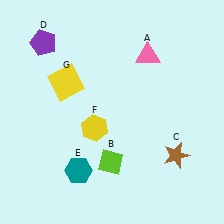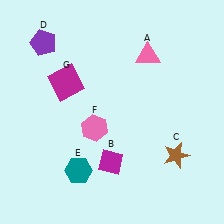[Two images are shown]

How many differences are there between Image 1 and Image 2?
There are 3 differences between the two images.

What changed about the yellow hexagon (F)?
In Image 1, F is yellow. In Image 2, it changed to pink.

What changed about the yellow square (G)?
In Image 1, G is yellow. In Image 2, it changed to magenta.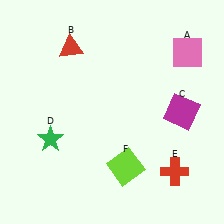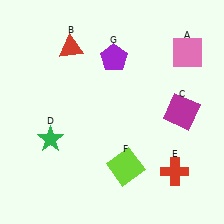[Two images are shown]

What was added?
A purple pentagon (G) was added in Image 2.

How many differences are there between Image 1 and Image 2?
There is 1 difference between the two images.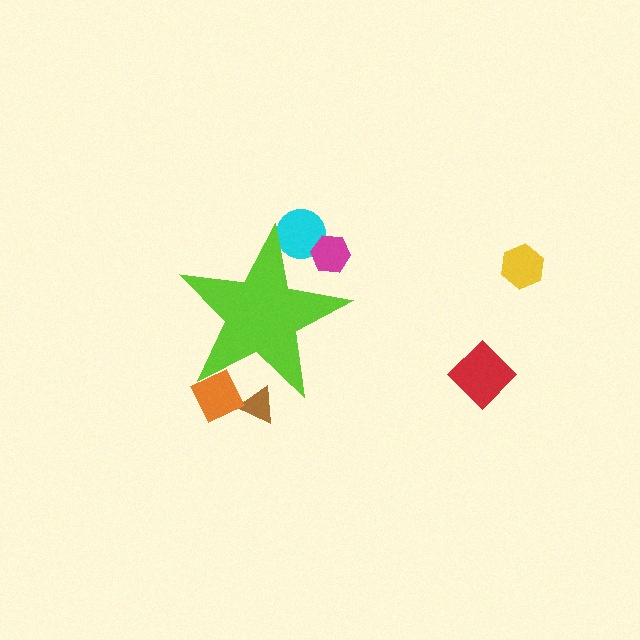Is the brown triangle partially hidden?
Yes, the brown triangle is partially hidden behind the lime star.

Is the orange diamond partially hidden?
Yes, the orange diamond is partially hidden behind the lime star.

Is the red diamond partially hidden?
No, the red diamond is fully visible.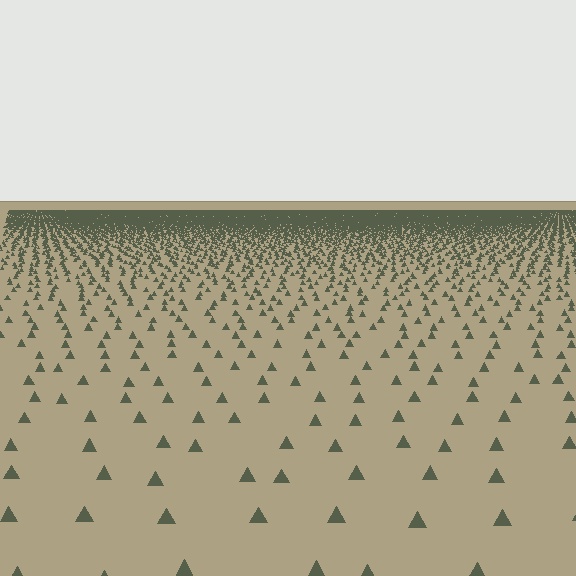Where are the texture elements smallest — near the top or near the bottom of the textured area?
Near the top.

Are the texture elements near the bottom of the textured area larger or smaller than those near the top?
Larger. Near the bottom, elements are closer to the viewer and appear at a bigger on-screen size.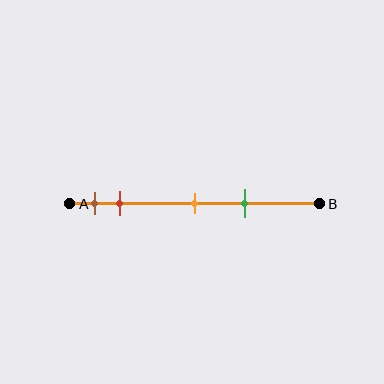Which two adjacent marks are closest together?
The brown and red marks are the closest adjacent pair.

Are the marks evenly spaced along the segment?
No, the marks are not evenly spaced.